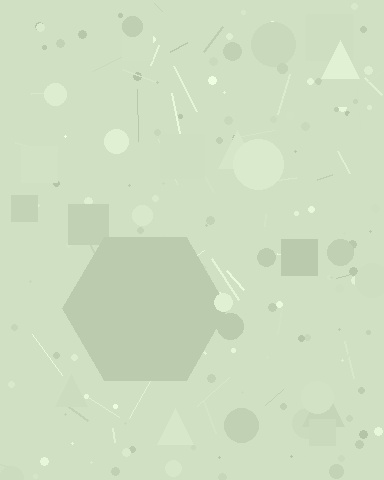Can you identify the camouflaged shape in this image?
The camouflaged shape is a hexagon.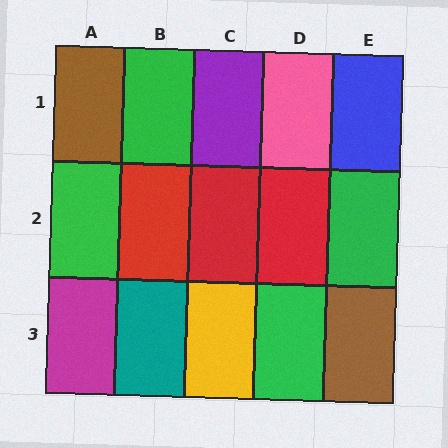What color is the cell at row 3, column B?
Teal.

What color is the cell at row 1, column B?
Green.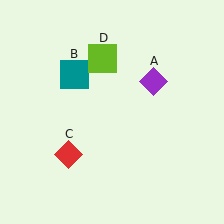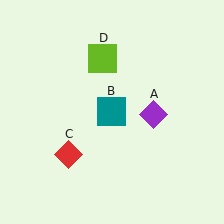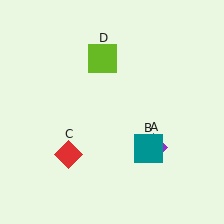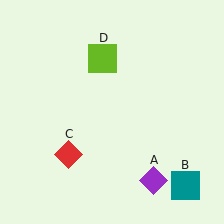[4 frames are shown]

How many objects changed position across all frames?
2 objects changed position: purple diamond (object A), teal square (object B).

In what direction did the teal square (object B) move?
The teal square (object B) moved down and to the right.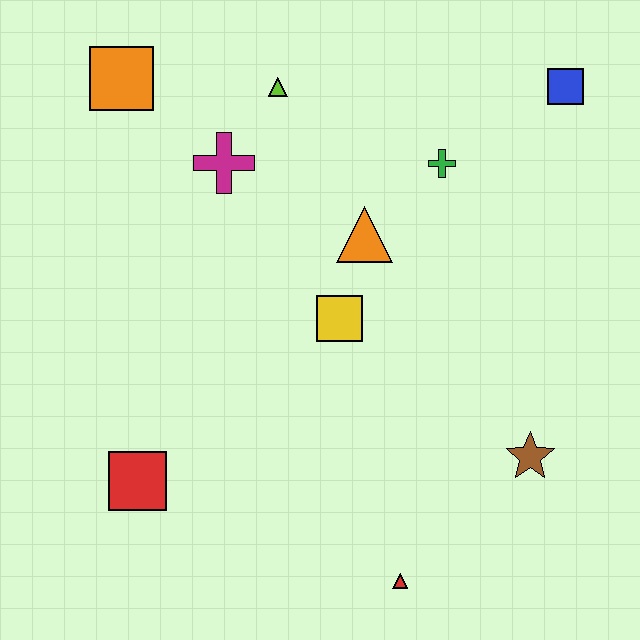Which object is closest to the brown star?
The red triangle is closest to the brown star.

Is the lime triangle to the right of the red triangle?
No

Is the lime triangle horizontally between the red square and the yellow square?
Yes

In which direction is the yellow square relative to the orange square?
The yellow square is below the orange square.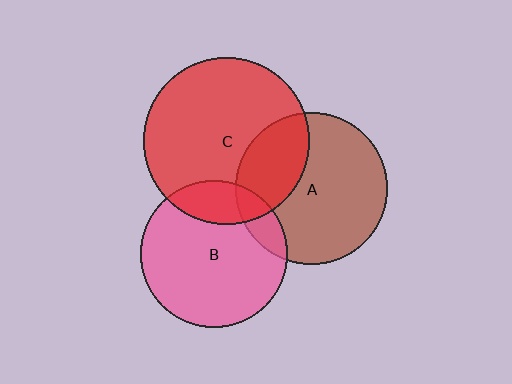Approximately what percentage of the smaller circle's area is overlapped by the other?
Approximately 10%.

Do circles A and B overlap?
Yes.